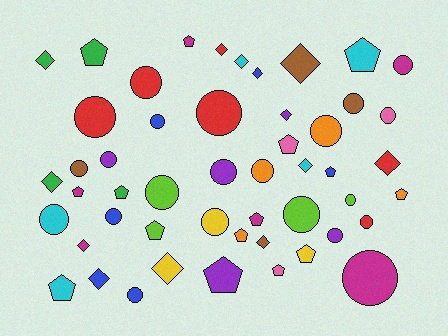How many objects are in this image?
There are 50 objects.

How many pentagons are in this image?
There are 15 pentagons.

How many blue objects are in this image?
There are 6 blue objects.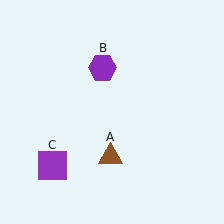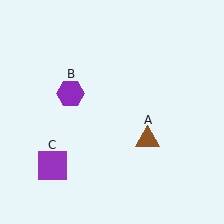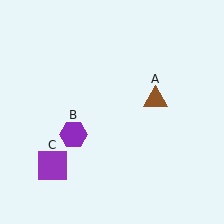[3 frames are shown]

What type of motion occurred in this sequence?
The brown triangle (object A), purple hexagon (object B) rotated counterclockwise around the center of the scene.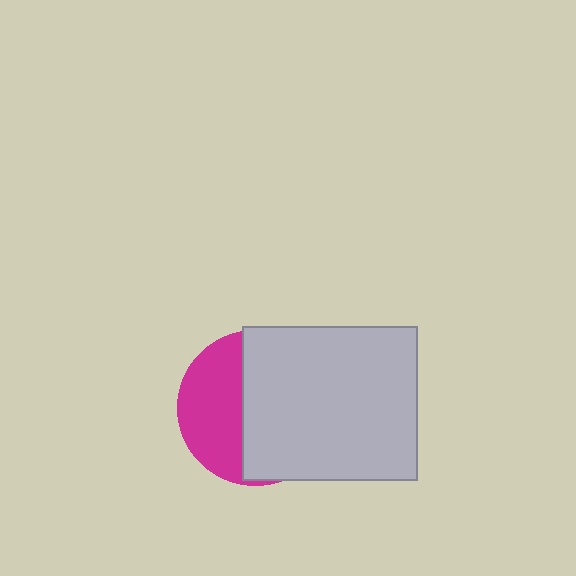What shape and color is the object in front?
The object in front is a light gray rectangle.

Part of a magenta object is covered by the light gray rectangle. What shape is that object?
It is a circle.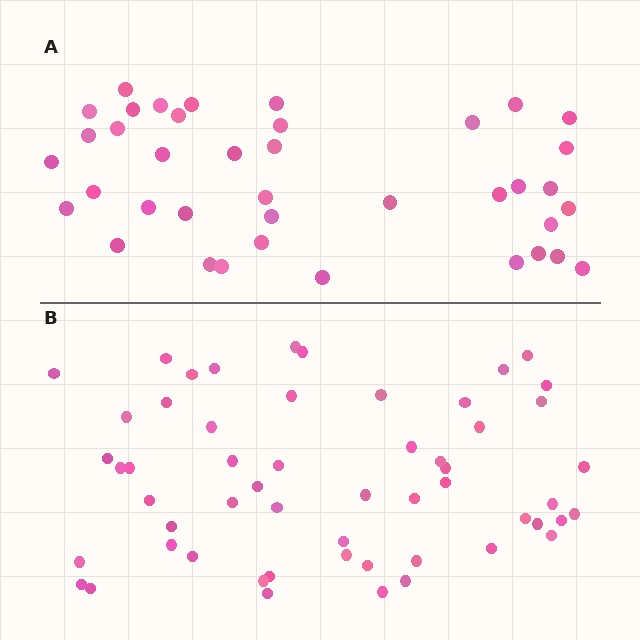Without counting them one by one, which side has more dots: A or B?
Region B (the bottom region) has more dots.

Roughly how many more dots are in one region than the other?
Region B has approximately 15 more dots than region A.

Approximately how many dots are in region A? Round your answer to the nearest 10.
About 40 dots. (The exact count is 39, which rounds to 40.)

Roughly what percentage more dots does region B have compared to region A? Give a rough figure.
About 40% more.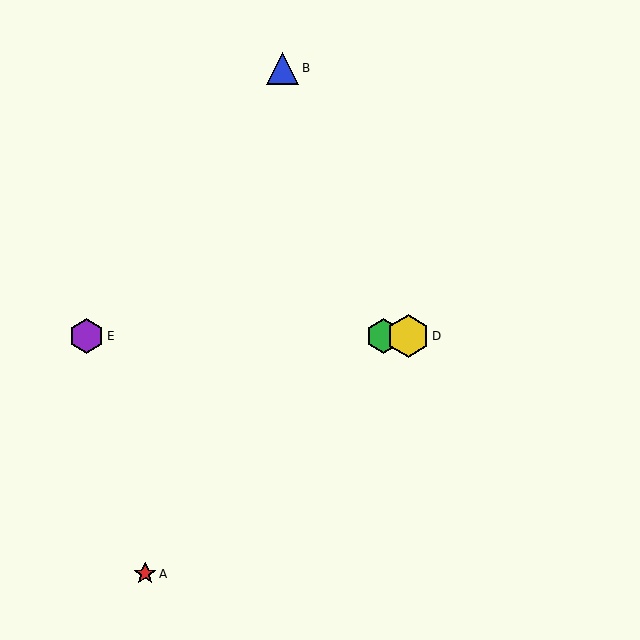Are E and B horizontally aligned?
No, E is at y≈336 and B is at y≈68.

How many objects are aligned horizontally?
3 objects (C, D, E) are aligned horizontally.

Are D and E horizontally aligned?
Yes, both are at y≈336.